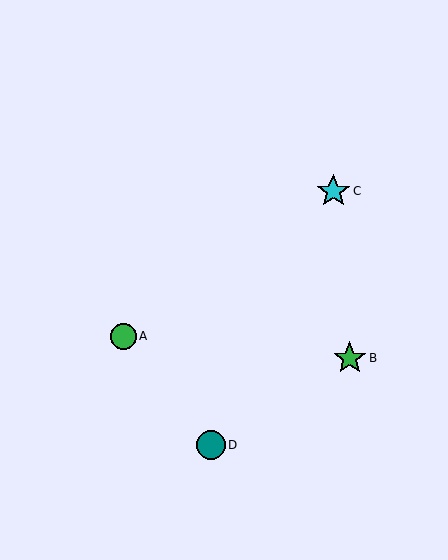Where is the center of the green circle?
The center of the green circle is at (124, 336).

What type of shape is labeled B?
Shape B is a green star.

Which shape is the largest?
The cyan star (labeled C) is the largest.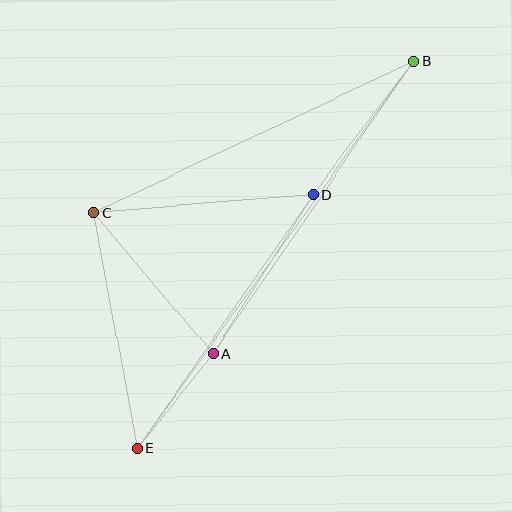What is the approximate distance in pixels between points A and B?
The distance between A and B is approximately 355 pixels.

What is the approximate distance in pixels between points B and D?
The distance between B and D is approximately 167 pixels.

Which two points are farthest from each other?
Points B and E are farthest from each other.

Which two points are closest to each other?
Points A and E are closest to each other.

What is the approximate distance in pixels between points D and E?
The distance between D and E is approximately 308 pixels.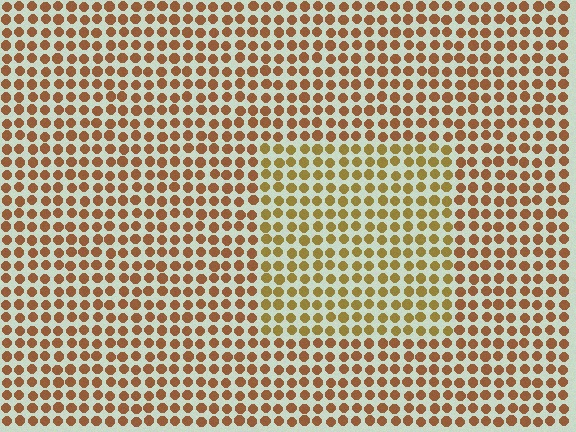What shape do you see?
I see a rectangle.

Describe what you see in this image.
The image is filled with small brown elements in a uniform arrangement. A rectangle-shaped region is visible where the elements are tinted to a slightly different hue, forming a subtle color boundary.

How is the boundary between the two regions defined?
The boundary is defined purely by a slight shift in hue (about 25 degrees). Spacing, size, and orientation are identical on both sides.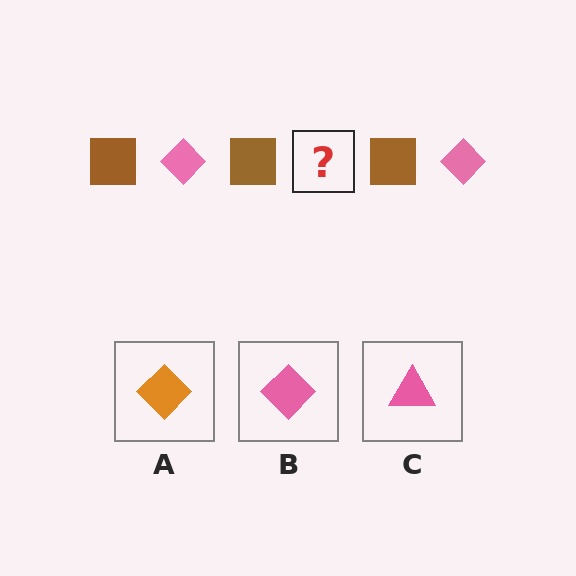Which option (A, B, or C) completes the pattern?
B.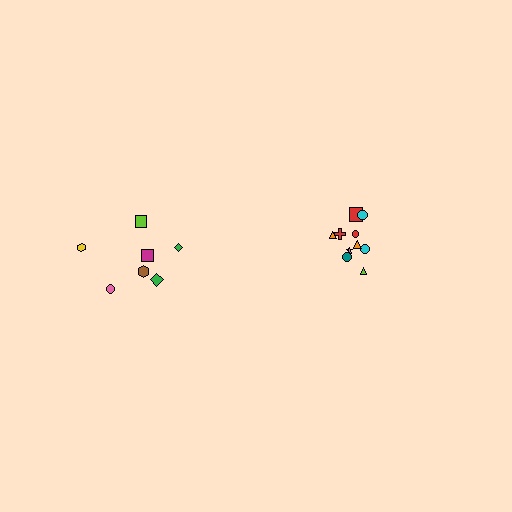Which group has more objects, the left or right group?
The right group.